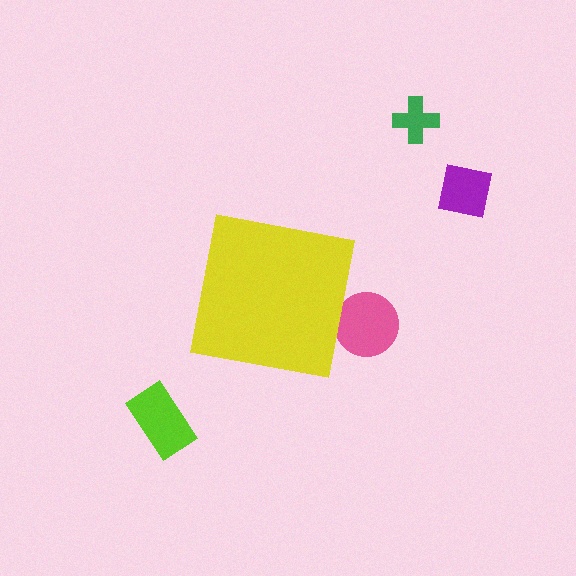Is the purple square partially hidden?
No, the purple square is fully visible.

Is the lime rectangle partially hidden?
No, the lime rectangle is fully visible.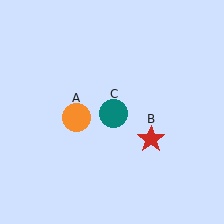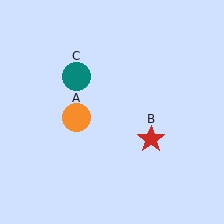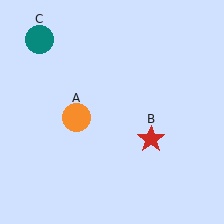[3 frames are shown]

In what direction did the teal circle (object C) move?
The teal circle (object C) moved up and to the left.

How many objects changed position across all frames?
1 object changed position: teal circle (object C).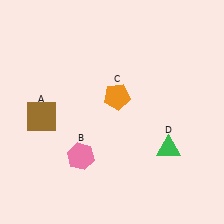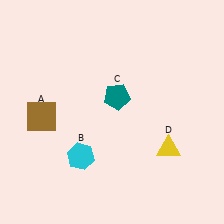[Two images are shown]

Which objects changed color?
B changed from pink to cyan. C changed from orange to teal. D changed from green to yellow.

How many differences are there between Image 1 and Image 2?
There are 3 differences between the two images.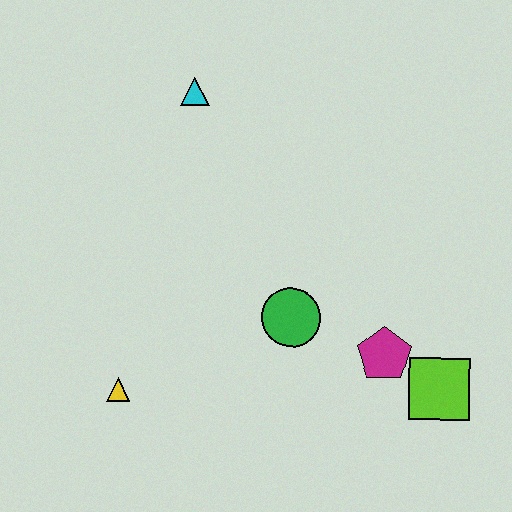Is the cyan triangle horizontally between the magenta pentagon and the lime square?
No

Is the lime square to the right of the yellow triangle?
Yes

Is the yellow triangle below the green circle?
Yes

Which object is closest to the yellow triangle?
The green circle is closest to the yellow triangle.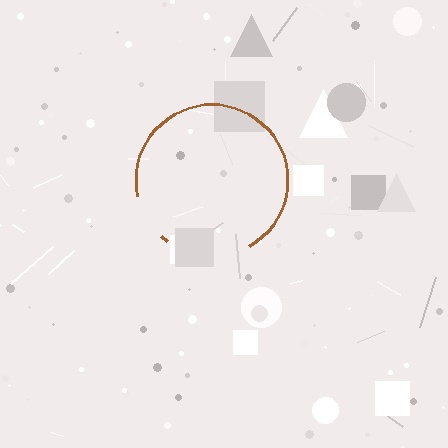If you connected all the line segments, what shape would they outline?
They would outline a circle.